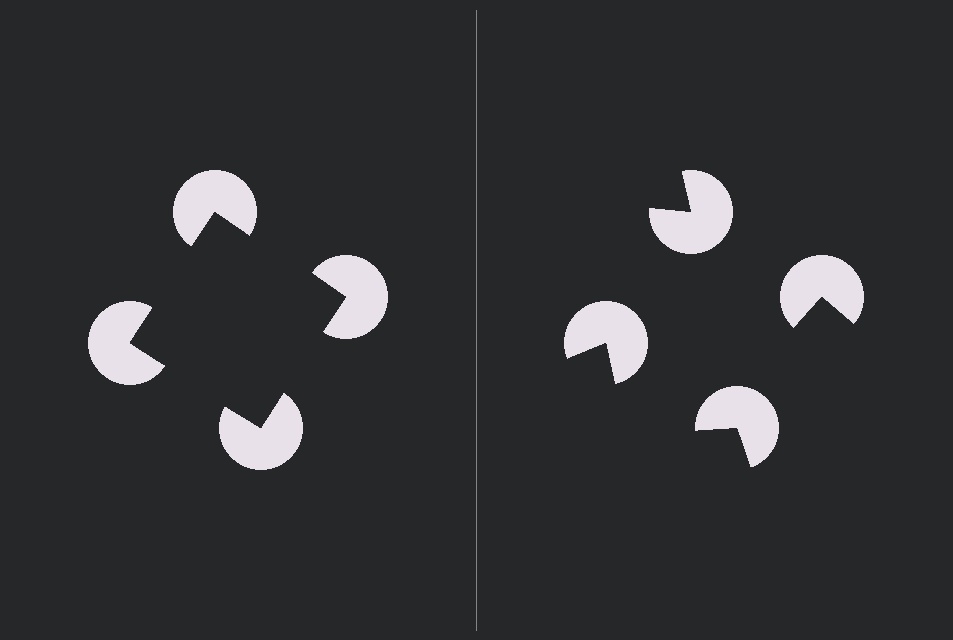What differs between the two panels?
The pac-man discs are positioned identically on both sides; only the wedge orientations differ. On the left they align to a square; on the right they are misaligned.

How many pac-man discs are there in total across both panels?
8 — 4 on each side.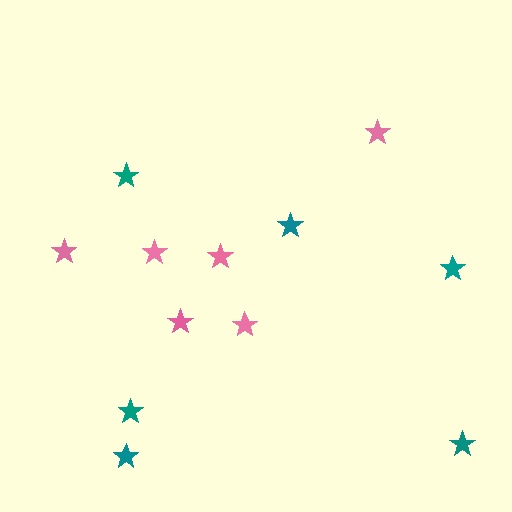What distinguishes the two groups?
There are 2 groups: one group of teal stars (6) and one group of pink stars (6).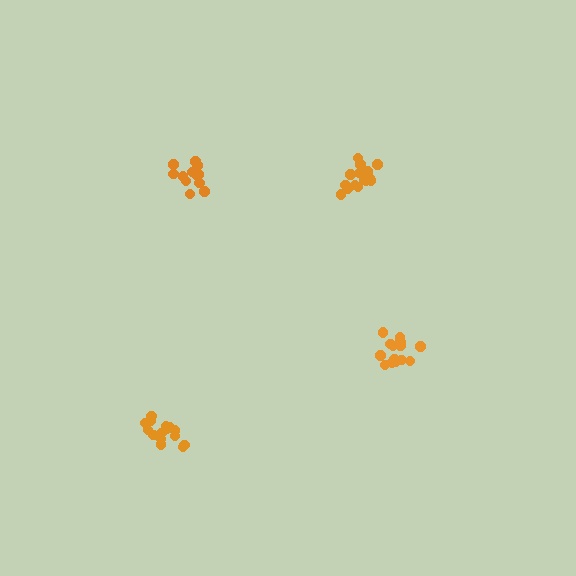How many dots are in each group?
Group 1: 12 dots, Group 2: 16 dots, Group 3: 15 dots, Group 4: 16 dots (59 total).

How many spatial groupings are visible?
There are 4 spatial groupings.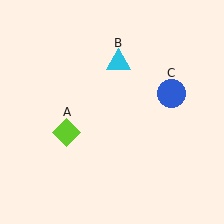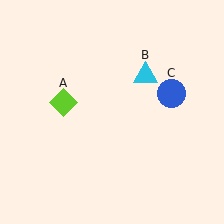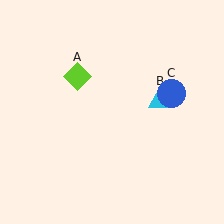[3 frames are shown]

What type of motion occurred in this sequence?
The lime diamond (object A), cyan triangle (object B) rotated clockwise around the center of the scene.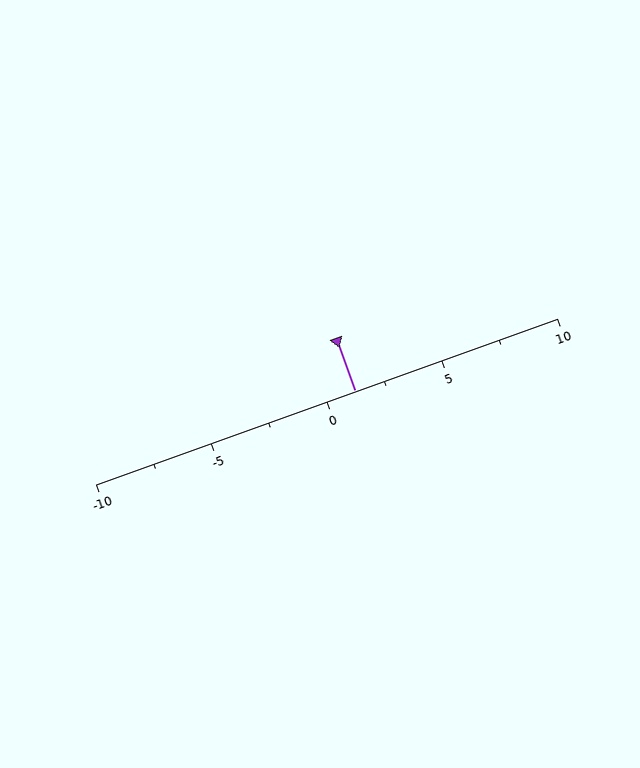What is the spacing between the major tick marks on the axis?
The major ticks are spaced 5 apart.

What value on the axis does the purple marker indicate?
The marker indicates approximately 1.2.